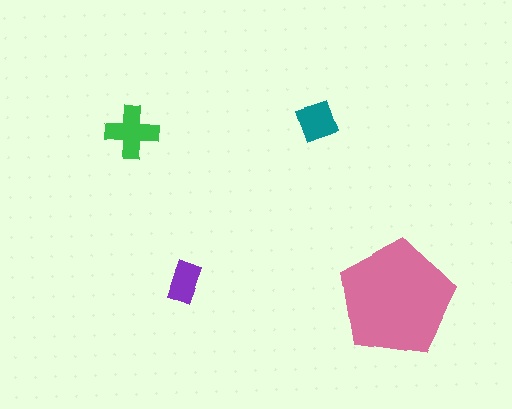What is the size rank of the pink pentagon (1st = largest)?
1st.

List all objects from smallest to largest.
The purple rectangle, the teal square, the green cross, the pink pentagon.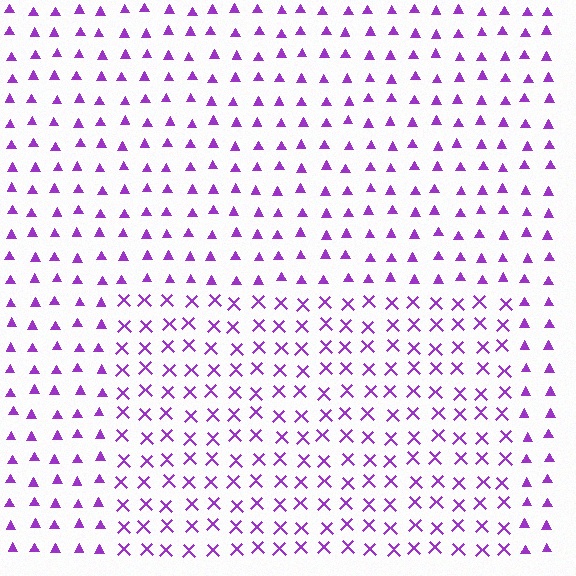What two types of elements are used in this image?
The image uses X marks inside the rectangle region and triangles outside it.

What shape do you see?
I see a rectangle.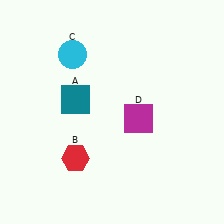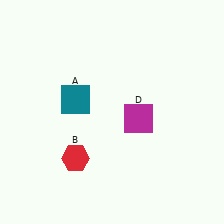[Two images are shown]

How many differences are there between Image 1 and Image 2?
There is 1 difference between the two images.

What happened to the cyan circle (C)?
The cyan circle (C) was removed in Image 2. It was in the top-left area of Image 1.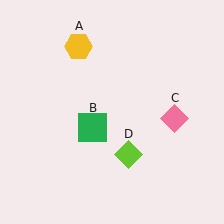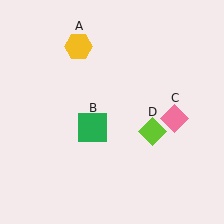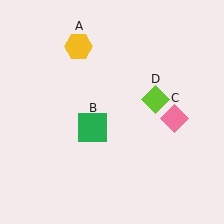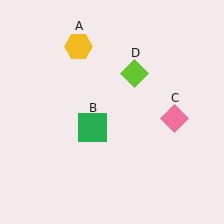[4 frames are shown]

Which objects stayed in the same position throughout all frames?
Yellow hexagon (object A) and green square (object B) and pink diamond (object C) remained stationary.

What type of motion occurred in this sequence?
The lime diamond (object D) rotated counterclockwise around the center of the scene.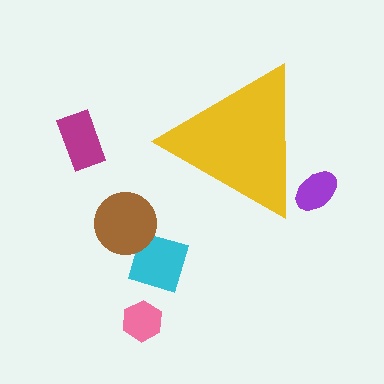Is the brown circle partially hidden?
No, the brown circle is fully visible.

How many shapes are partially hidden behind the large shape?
1 shape is partially hidden.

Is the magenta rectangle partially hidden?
No, the magenta rectangle is fully visible.